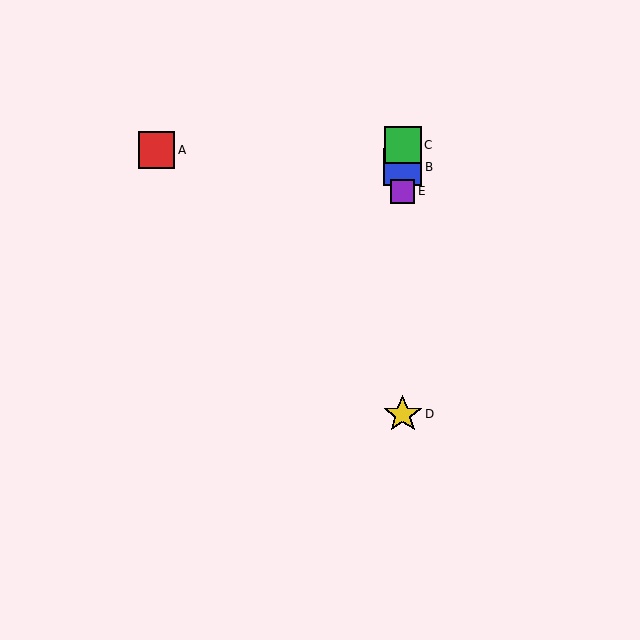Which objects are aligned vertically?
Objects B, C, D, E are aligned vertically.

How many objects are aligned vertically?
4 objects (B, C, D, E) are aligned vertically.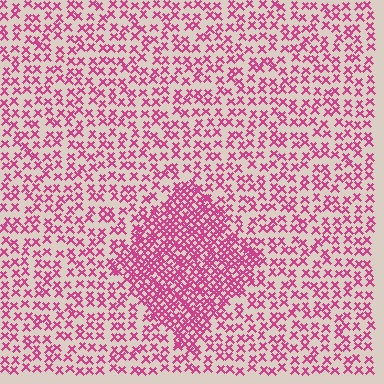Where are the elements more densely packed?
The elements are more densely packed inside the diamond boundary.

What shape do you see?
I see a diamond.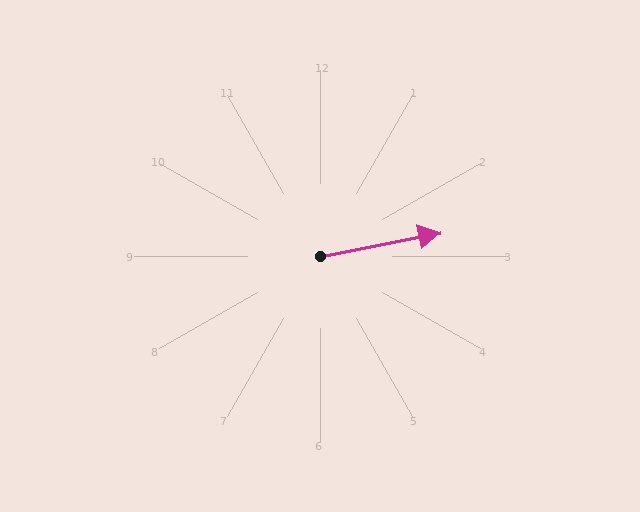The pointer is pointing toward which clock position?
Roughly 3 o'clock.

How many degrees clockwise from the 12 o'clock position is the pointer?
Approximately 79 degrees.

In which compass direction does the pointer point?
East.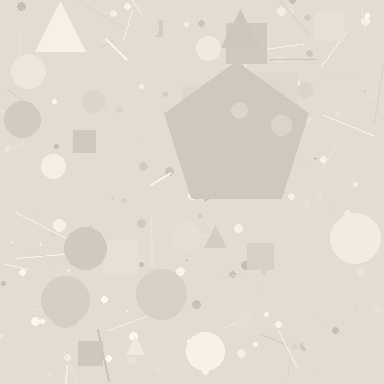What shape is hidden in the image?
A pentagon is hidden in the image.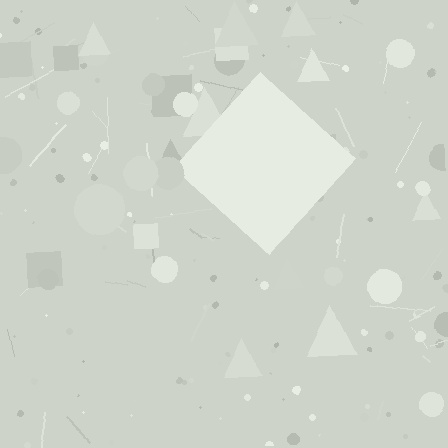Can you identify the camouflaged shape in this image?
The camouflaged shape is a diamond.